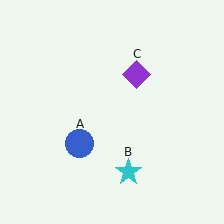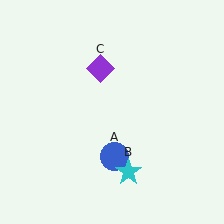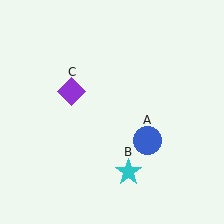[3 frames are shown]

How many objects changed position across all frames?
2 objects changed position: blue circle (object A), purple diamond (object C).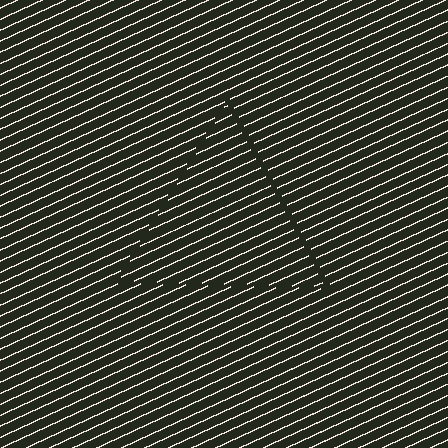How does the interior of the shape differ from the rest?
The interior of the shape contains the same grating, shifted by half a period — the contour is defined by the phase discontinuity where line-ends from the inner and outer gratings abut.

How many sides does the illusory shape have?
3 sides — the line-ends trace a triangle.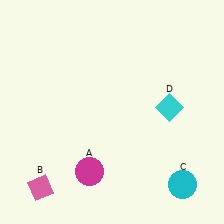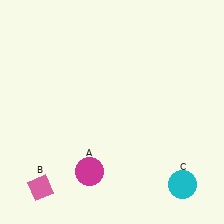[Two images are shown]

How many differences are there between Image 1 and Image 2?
There is 1 difference between the two images.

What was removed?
The cyan diamond (D) was removed in Image 2.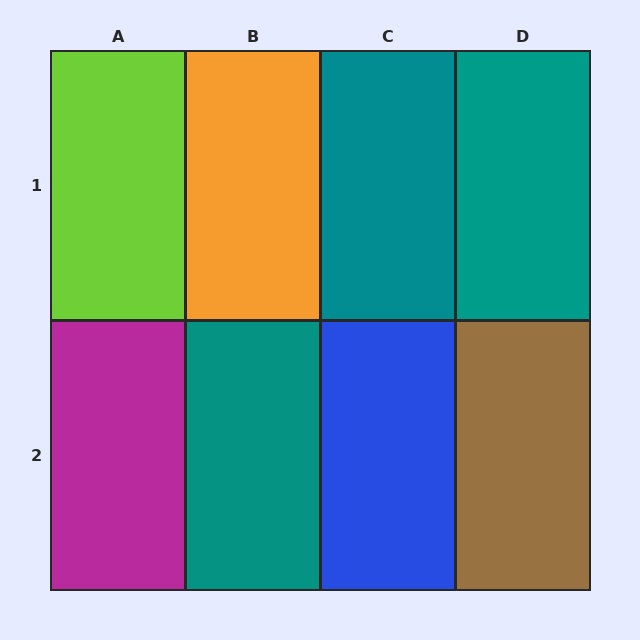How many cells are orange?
1 cell is orange.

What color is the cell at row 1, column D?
Teal.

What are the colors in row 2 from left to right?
Magenta, teal, blue, brown.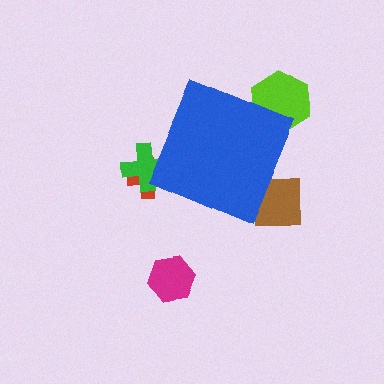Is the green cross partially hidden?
Yes, the green cross is partially hidden behind the blue diamond.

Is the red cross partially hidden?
Yes, the red cross is partially hidden behind the blue diamond.